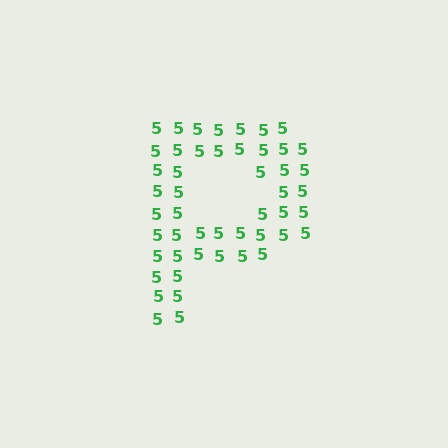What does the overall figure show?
The overall figure shows the letter P.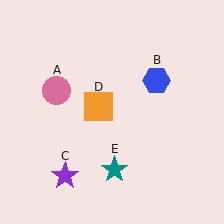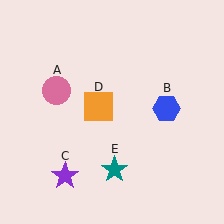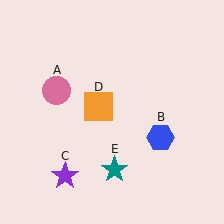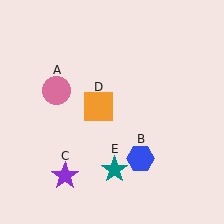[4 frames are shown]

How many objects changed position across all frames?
1 object changed position: blue hexagon (object B).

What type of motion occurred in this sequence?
The blue hexagon (object B) rotated clockwise around the center of the scene.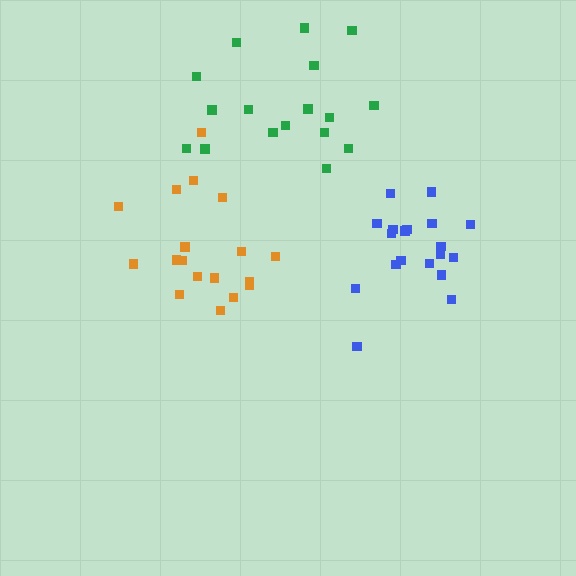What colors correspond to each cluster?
The clusters are colored: green, orange, blue.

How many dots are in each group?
Group 1: 17 dots, Group 2: 18 dots, Group 3: 19 dots (54 total).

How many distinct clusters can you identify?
There are 3 distinct clusters.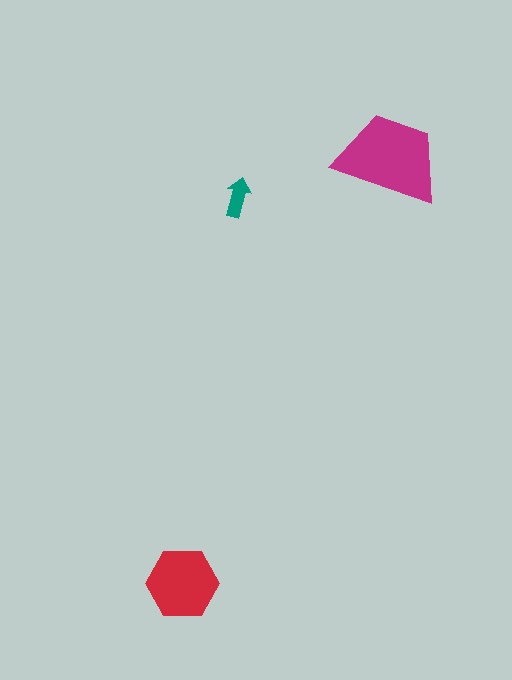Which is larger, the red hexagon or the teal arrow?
The red hexagon.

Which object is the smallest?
The teal arrow.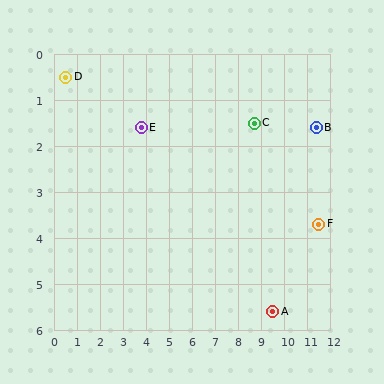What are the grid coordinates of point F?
Point F is at approximately (11.5, 3.7).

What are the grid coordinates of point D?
Point D is at approximately (0.5, 0.5).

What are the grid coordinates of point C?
Point C is at approximately (8.7, 1.5).